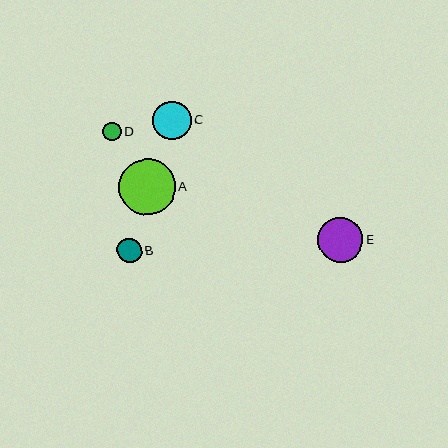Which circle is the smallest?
Circle D is the smallest with a size of approximately 18 pixels.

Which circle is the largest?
Circle A is the largest with a size of approximately 56 pixels.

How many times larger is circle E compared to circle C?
Circle E is approximately 1.2 times the size of circle C.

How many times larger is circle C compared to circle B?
Circle C is approximately 1.6 times the size of circle B.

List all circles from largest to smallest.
From largest to smallest: A, E, C, B, D.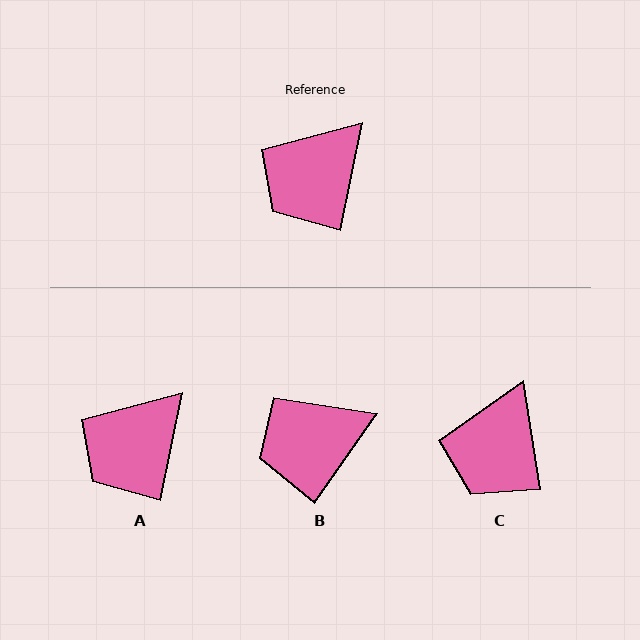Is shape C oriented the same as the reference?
No, it is off by about 20 degrees.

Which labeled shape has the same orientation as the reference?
A.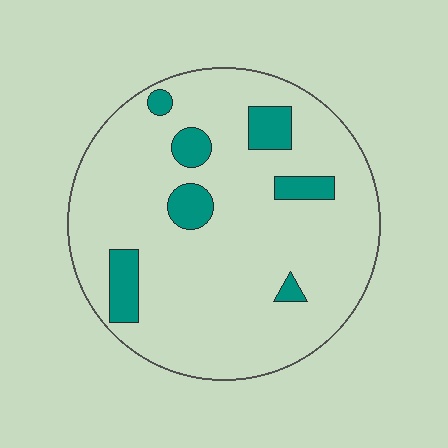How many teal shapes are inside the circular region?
7.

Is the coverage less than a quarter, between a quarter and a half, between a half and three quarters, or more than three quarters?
Less than a quarter.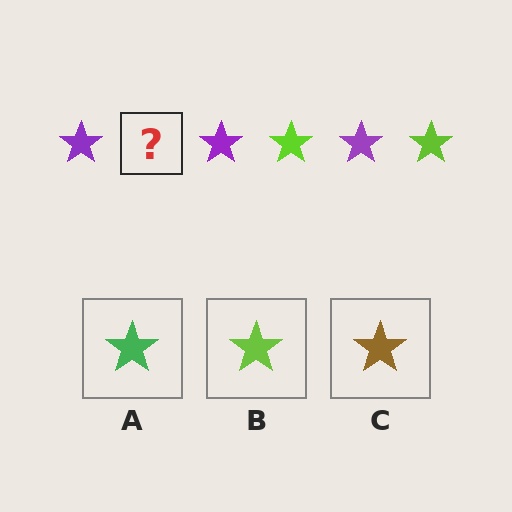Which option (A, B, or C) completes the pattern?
B.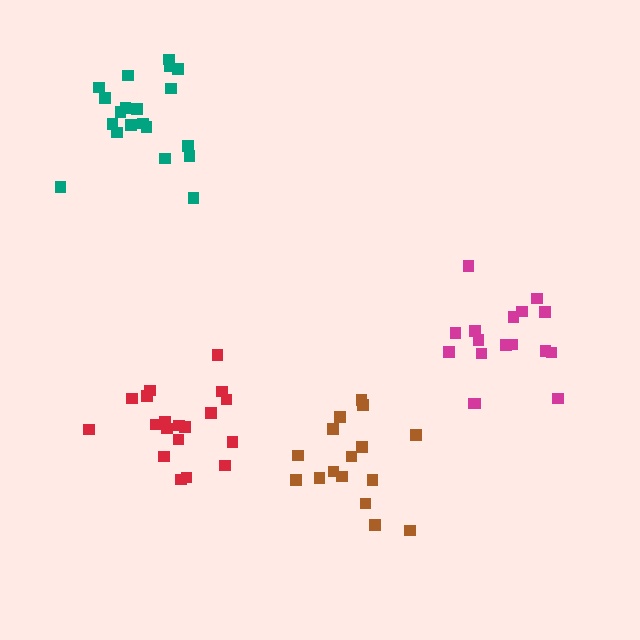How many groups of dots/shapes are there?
There are 4 groups.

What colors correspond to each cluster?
The clusters are colored: magenta, brown, red, teal.